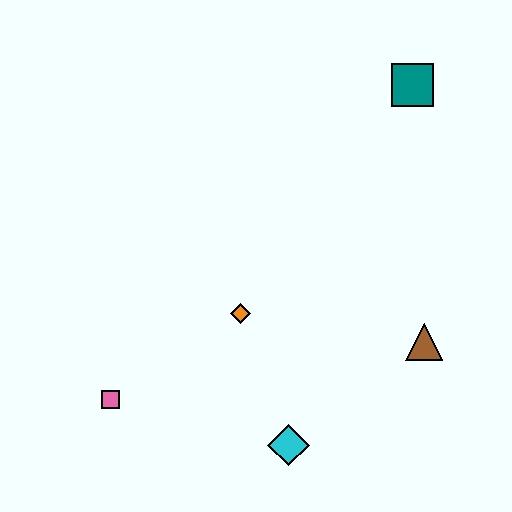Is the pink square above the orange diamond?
No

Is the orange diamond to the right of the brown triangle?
No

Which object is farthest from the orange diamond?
The teal square is farthest from the orange diamond.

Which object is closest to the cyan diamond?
The orange diamond is closest to the cyan diamond.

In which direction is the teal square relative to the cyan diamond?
The teal square is above the cyan diamond.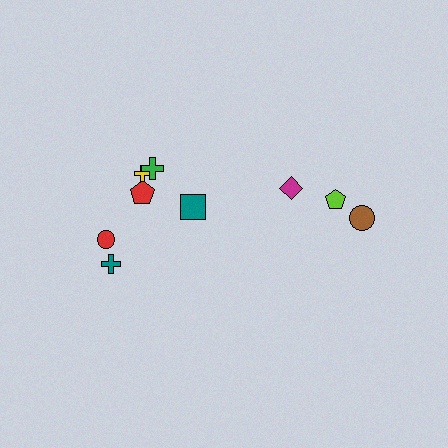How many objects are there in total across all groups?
There are 10 objects.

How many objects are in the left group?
There are 7 objects.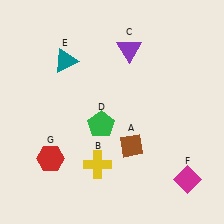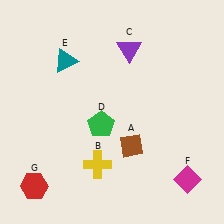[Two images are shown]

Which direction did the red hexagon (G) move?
The red hexagon (G) moved down.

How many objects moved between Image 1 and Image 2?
1 object moved between the two images.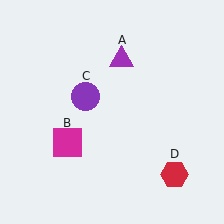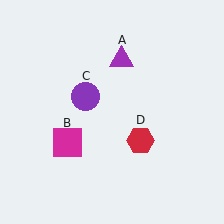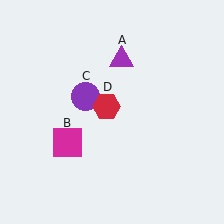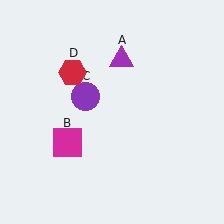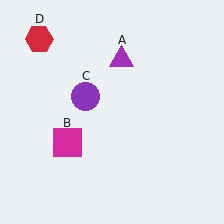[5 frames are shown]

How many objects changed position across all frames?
1 object changed position: red hexagon (object D).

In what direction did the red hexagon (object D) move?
The red hexagon (object D) moved up and to the left.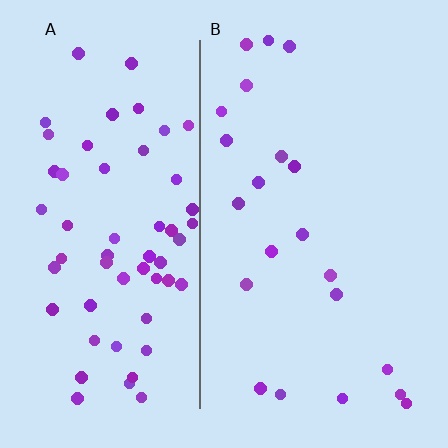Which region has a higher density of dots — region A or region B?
A (the left).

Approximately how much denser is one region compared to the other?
Approximately 2.7× — region A over region B.